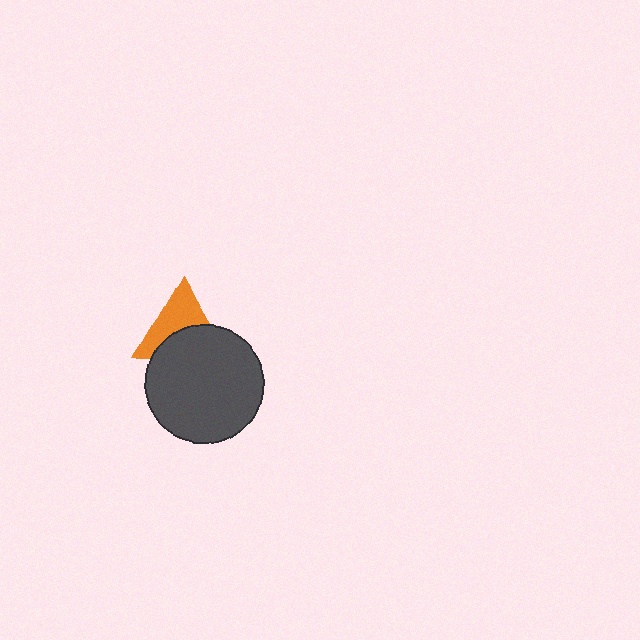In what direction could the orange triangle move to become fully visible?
The orange triangle could move up. That would shift it out from behind the dark gray circle entirely.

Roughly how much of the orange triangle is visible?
About half of it is visible (roughly 53%).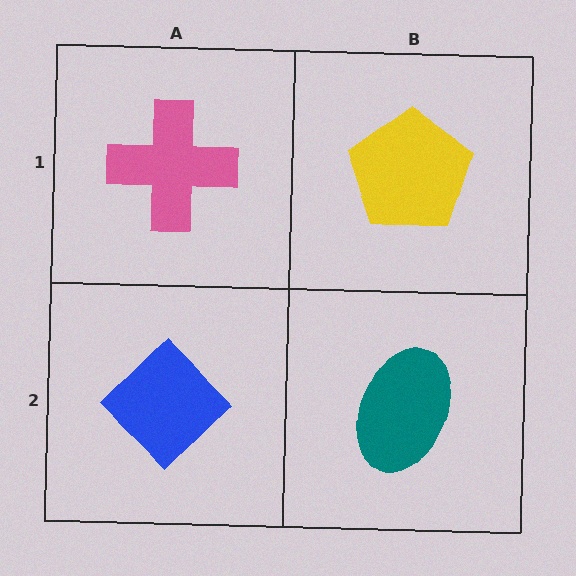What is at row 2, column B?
A teal ellipse.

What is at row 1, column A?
A pink cross.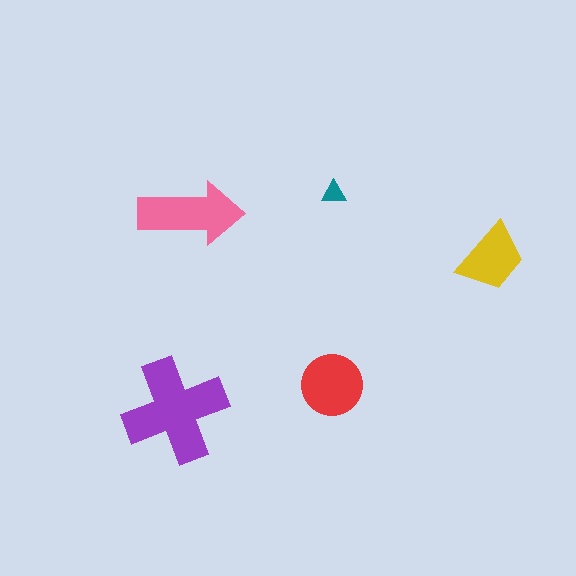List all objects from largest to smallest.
The purple cross, the pink arrow, the red circle, the yellow trapezoid, the teal triangle.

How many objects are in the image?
There are 5 objects in the image.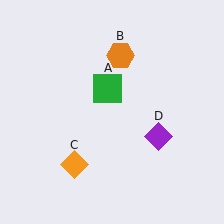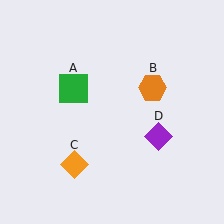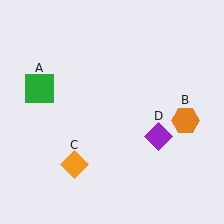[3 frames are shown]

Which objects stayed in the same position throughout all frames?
Orange diamond (object C) and purple diamond (object D) remained stationary.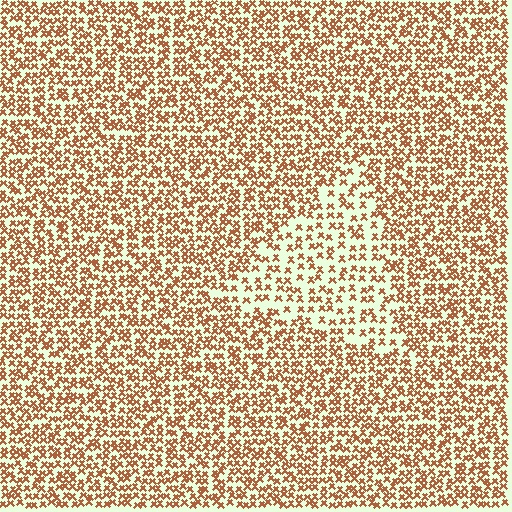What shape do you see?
I see a triangle.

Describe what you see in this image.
The image contains small brown elements arranged at two different densities. A triangle-shaped region is visible where the elements are less densely packed than the surrounding area.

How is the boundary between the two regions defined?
The boundary is defined by a change in element density (approximately 1.8x ratio). All elements are the same color, size, and shape.